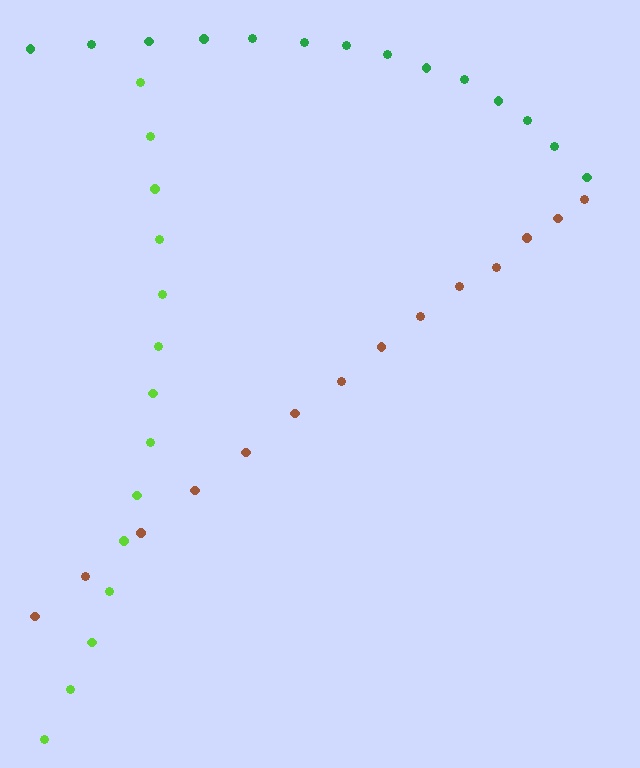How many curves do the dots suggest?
There are 3 distinct paths.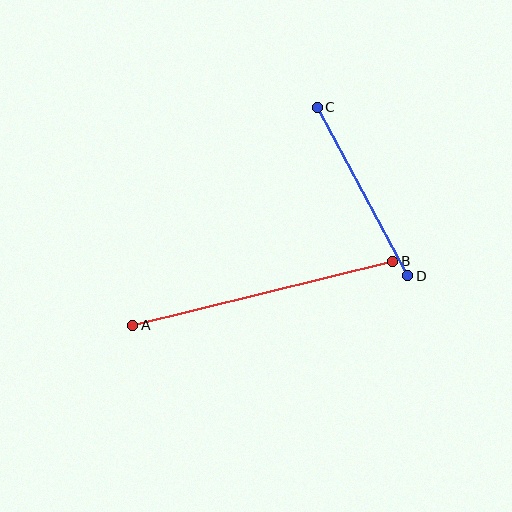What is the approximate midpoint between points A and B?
The midpoint is at approximately (263, 293) pixels.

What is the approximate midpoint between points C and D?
The midpoint is at approximately (362, 192) pixels.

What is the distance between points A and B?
The distance is approximately 268 pixels.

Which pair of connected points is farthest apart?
Points A and B are farthest apart.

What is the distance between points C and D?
The distance is approximately 191 pixels.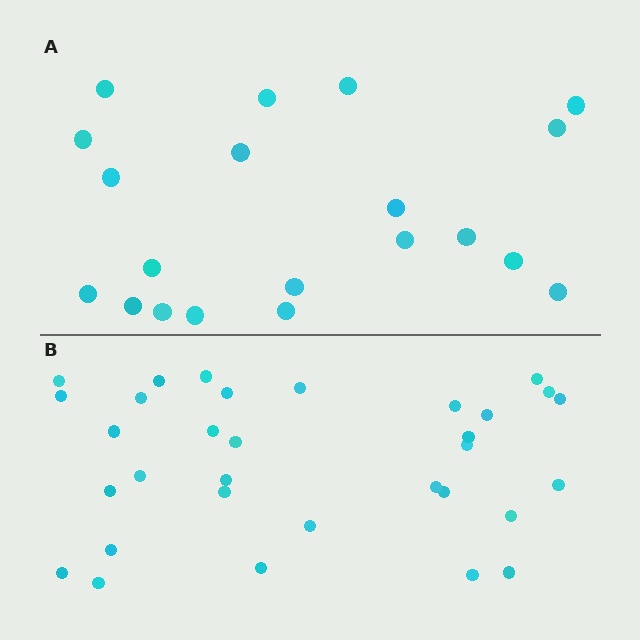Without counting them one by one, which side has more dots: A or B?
Region B (the bottom region) has more dots.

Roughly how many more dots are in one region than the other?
Region B has roughly 12 or so more dots than region A.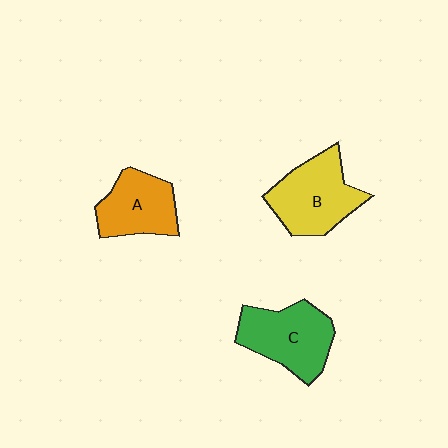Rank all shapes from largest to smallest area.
From largest to smallest: B (yellow), C (green), A (orange).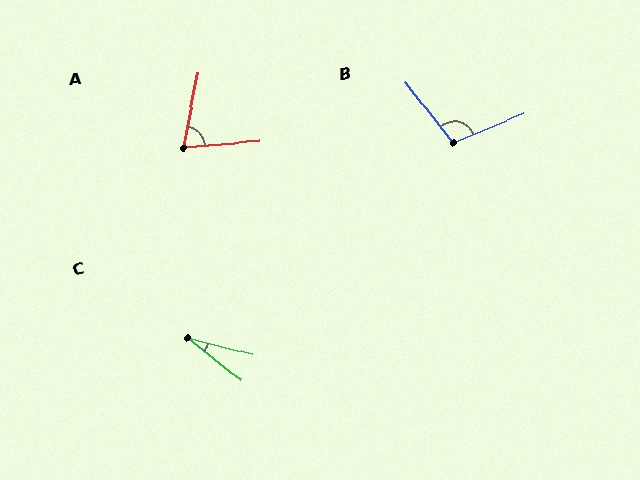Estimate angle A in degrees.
Approximately 74 degrees.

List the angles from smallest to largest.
C (24°), A (74°), B (105°).